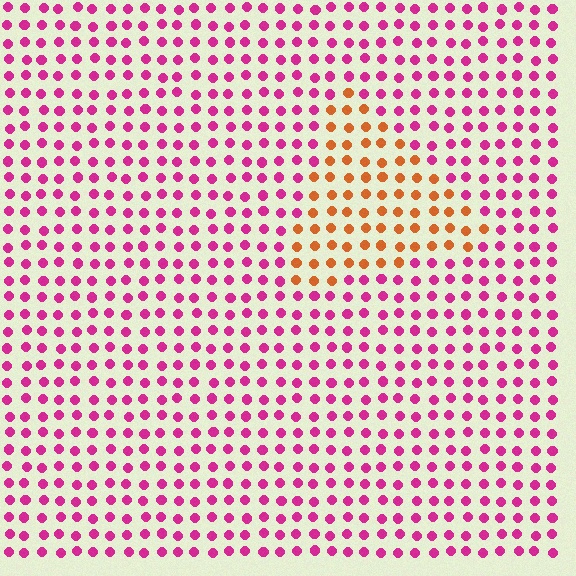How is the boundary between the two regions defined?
The boundary is defined purely by a slight shift in hue (about 59 degrees). Spacing, size, and orientation are identical on both sides.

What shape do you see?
I see a triangle.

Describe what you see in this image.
The image is filled with small magenta elements in a uniform arrangement. A triangle-shaped region is visible where the elements are tinted to a slightly different hue, forming a subtle color boundary.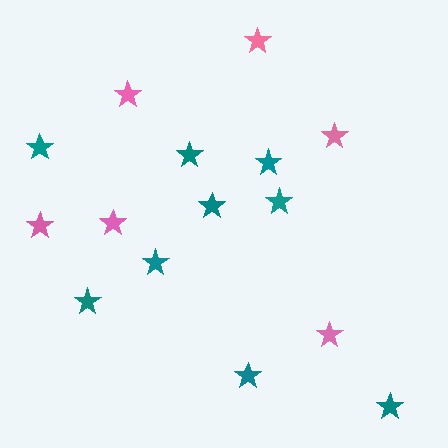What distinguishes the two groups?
There are 2 groups: one group of teal stars (9) and one group of pink stars (6).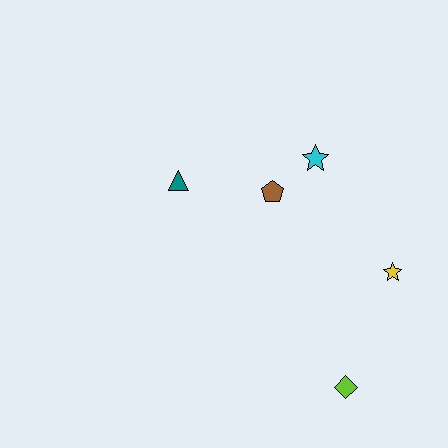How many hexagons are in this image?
There are no hexagons.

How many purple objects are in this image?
There are no purple objects.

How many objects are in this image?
There are 5 objects.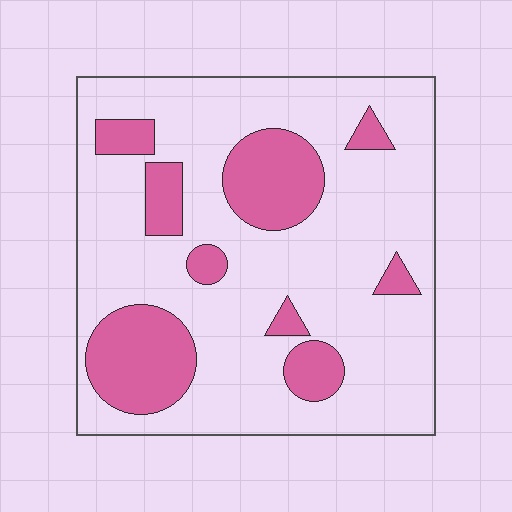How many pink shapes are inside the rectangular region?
9.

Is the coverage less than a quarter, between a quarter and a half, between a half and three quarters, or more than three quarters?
Less than a quarter.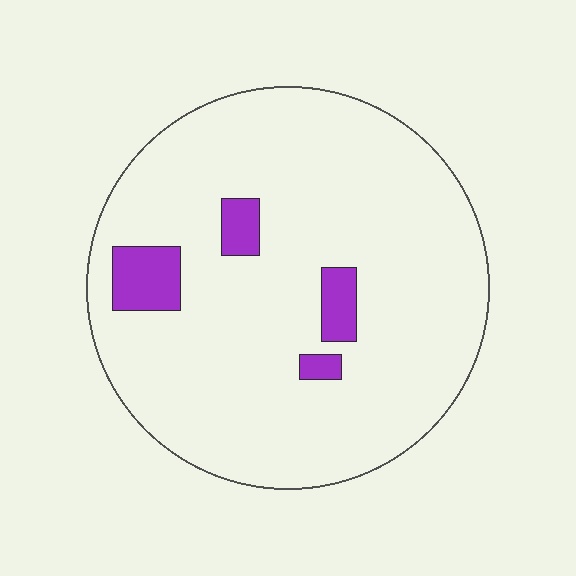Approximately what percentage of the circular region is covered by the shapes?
Approximately 10%.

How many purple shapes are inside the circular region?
4.